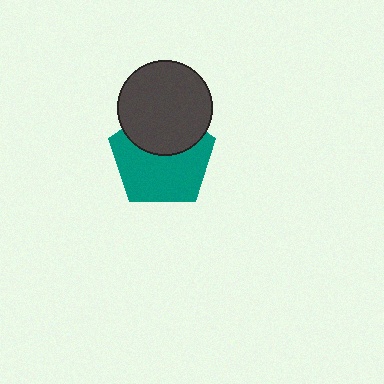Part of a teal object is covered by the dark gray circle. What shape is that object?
It is a pentagon.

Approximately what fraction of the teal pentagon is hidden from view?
Roughly 37% of the teal pentagon is hidden behind the dark gray circle.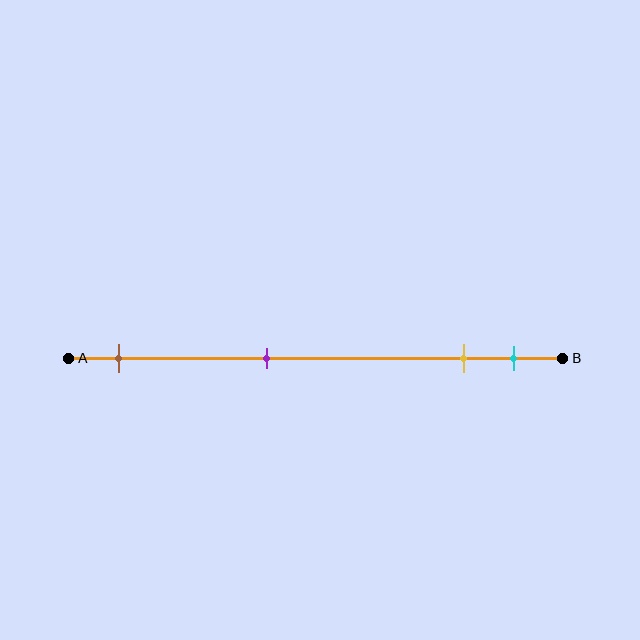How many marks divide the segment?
There are 4 marks dividing the segment.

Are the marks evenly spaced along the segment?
No, the marks are not evenly spaced.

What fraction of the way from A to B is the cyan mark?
The cyan mark is approximately 90% (0.9) of the way from A to B.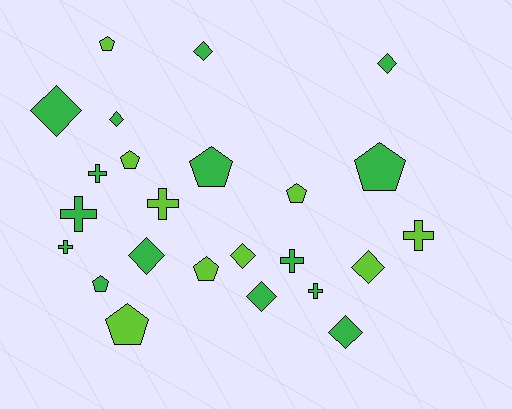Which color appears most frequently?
Green, with 15 objects.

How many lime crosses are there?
There are 2 lime crosses.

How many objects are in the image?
There are 24 objects.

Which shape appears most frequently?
Diamond, with 9 objects.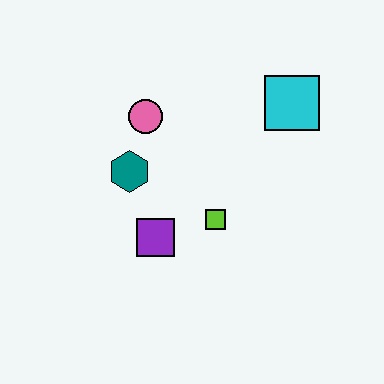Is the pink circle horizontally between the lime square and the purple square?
No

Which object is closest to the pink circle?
The teal hexagon is closest to the pink circle.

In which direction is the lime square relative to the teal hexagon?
The lime square is to the right of the teal hexagon.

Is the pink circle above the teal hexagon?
Yes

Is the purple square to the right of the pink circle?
Yes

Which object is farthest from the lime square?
The cyan square is farthest from the lime square.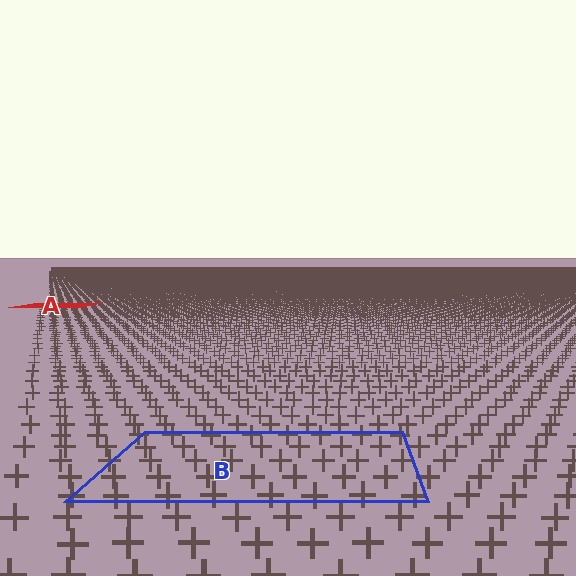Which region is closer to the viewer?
Region B is closer. The texture elements there are larger and more spread out.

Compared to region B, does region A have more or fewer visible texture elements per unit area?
Region A has more texture elements per unit area — they are packed more densely because it is farther away.